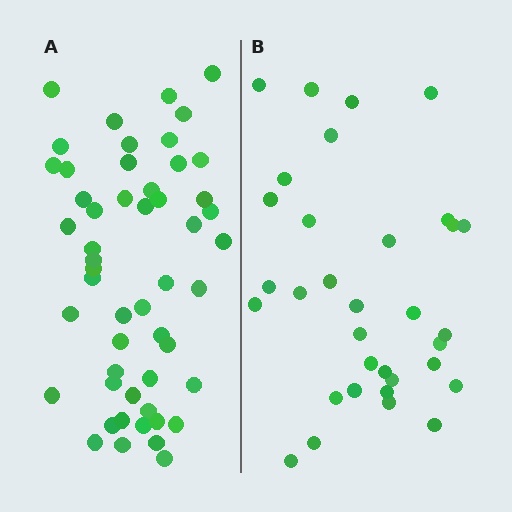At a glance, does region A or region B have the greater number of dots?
Region A (the left region) has more dots.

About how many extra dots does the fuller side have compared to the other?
Region A has approximately 20 more dots than region B.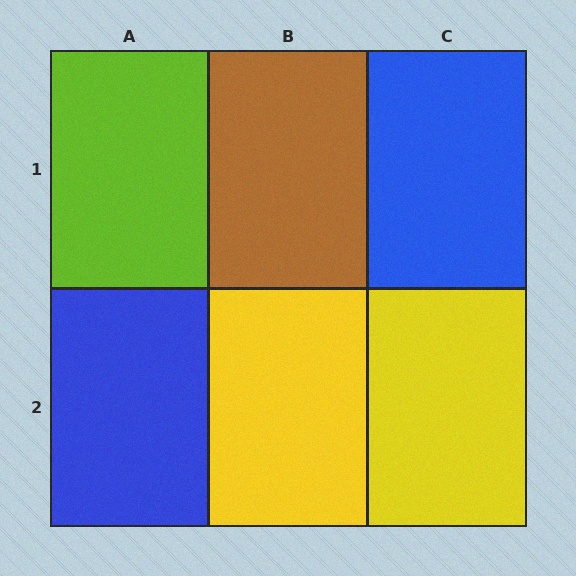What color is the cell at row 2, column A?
Blue.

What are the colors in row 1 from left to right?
Lime, brown, blue.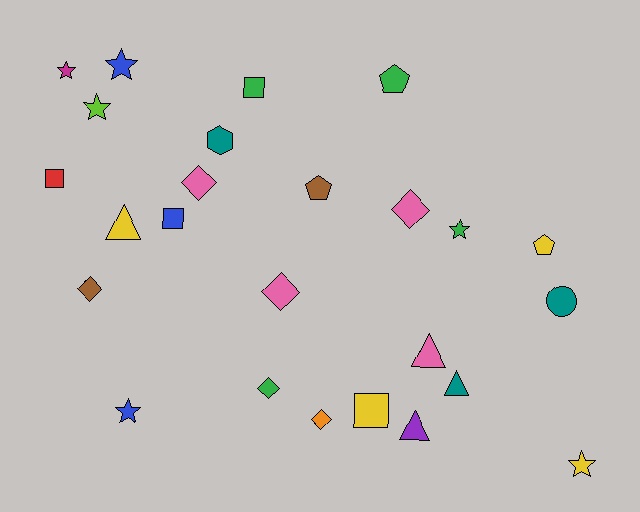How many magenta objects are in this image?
There is 1 magenta object.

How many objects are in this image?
There are 25 objects.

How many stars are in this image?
There are 6 stars.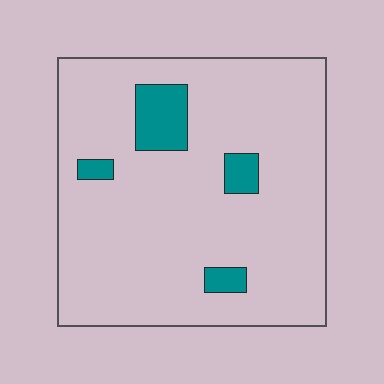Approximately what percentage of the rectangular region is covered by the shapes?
Approximately 10%.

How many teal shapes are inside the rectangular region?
4.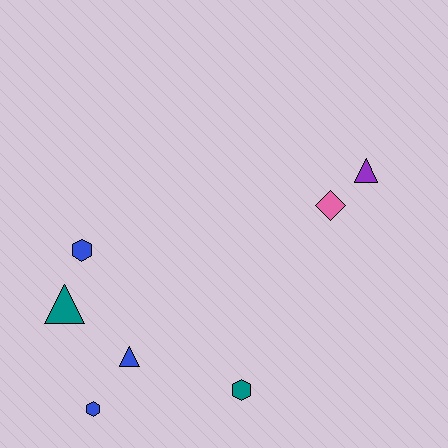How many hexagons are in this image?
There are 3 hexagons.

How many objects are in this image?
There are 7 objects.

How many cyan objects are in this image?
There are no cyan objects.